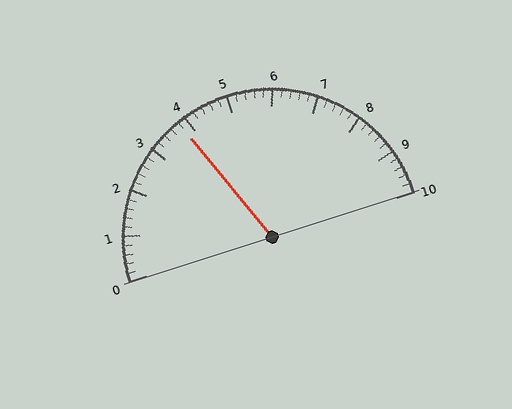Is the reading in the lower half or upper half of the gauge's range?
The reading is in the lower half of the range (0 to 10).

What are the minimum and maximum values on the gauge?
The gauge ranges from 0 to 10.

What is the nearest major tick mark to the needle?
The nearest major tick mark is 4.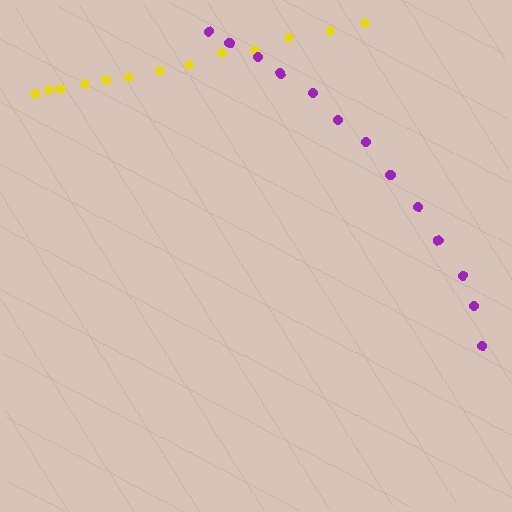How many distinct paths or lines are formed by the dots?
There are 2 distinct paths.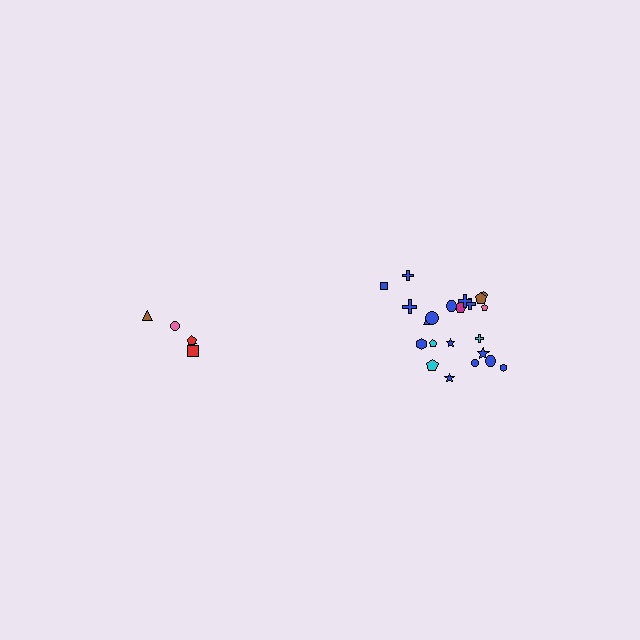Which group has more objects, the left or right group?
The right group.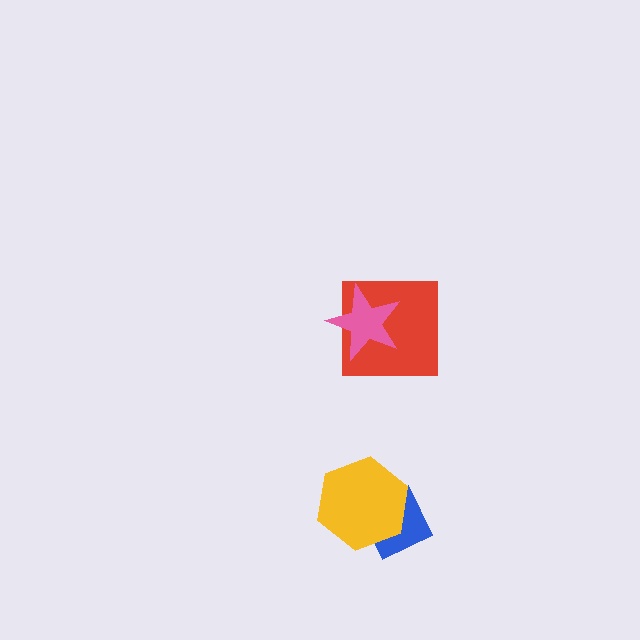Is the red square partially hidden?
Yes, it is partially covered by another shape.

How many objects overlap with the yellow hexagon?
1 object overlaps with the yellow hexagon.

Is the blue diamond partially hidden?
Yes, it is partially covered by another shape.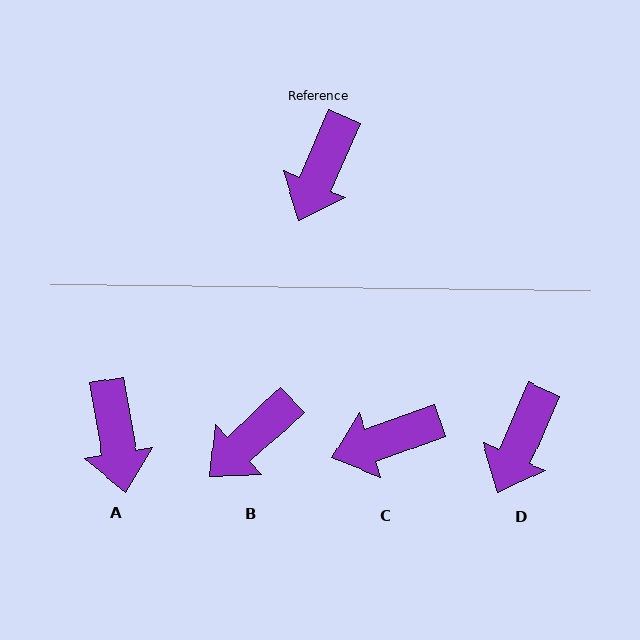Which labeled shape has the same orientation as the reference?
D.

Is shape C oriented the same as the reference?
No, it is off by about 47 degrees.